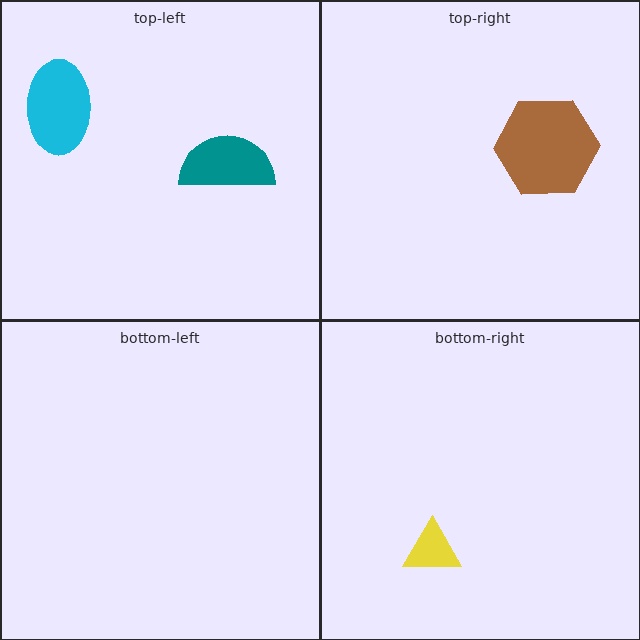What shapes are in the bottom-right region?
The yellow triangle.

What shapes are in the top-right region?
The brown hexagon.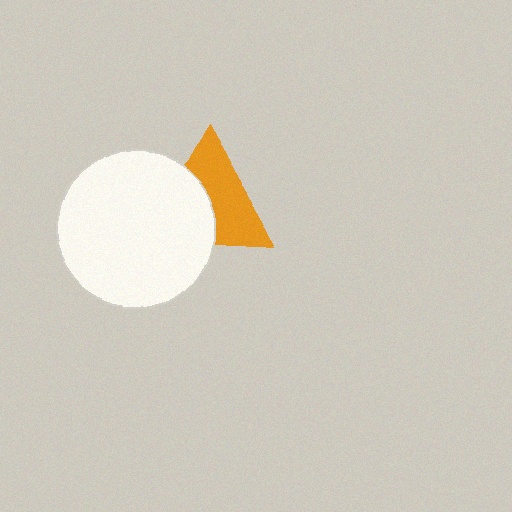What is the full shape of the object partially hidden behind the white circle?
The partially hidden object is an orange triangle.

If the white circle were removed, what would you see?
You would see the complete orange triangle.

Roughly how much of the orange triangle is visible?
About half of it is visible (roughly 55%).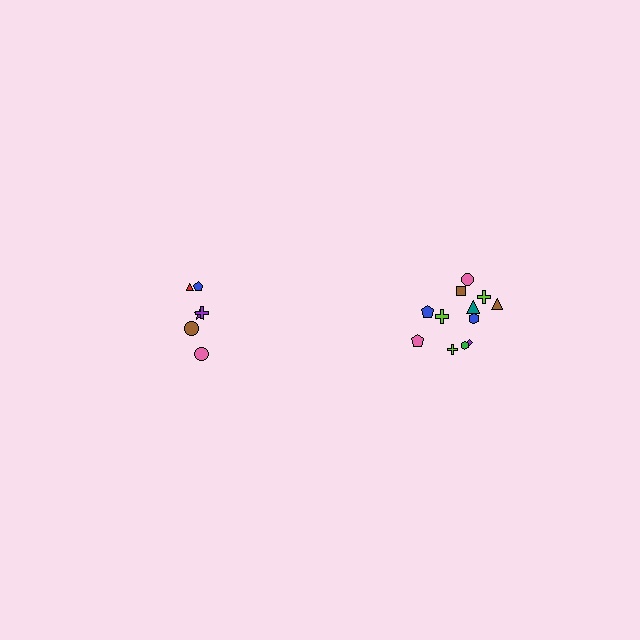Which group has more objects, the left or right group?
The right group.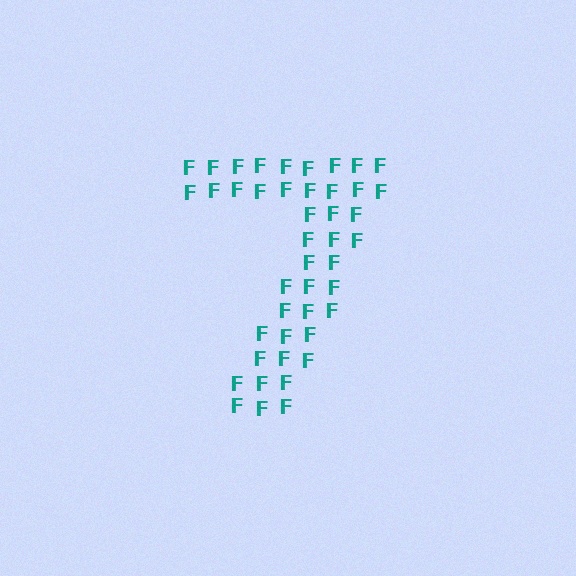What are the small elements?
The small elements are letter F's.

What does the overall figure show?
The overall figure shows the digit 7.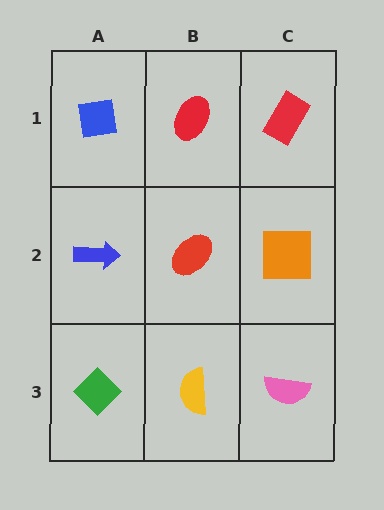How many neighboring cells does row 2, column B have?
4.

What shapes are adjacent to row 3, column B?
A red ellipse (row 2, column B), a green diamond (row 3, column A), a pink semicircle (row 3, column C).